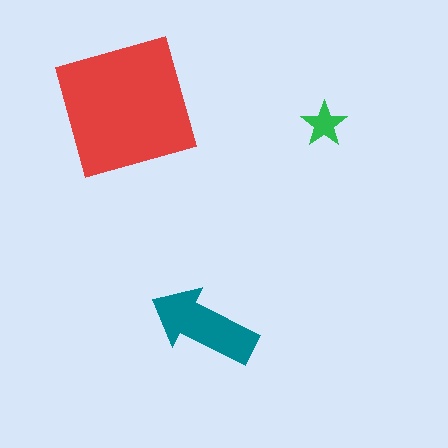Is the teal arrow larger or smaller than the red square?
Smaller.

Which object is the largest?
The red square.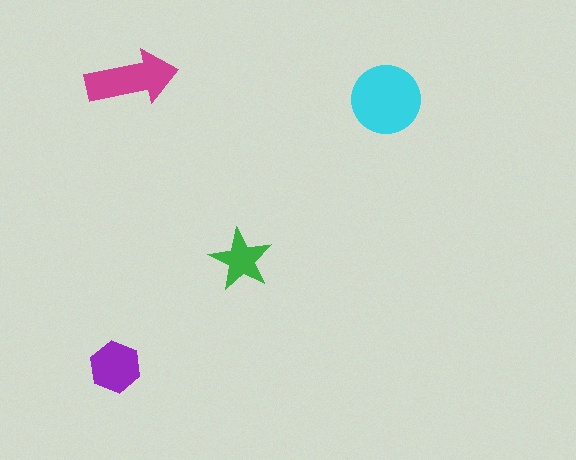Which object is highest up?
The magenta arrow is topmost.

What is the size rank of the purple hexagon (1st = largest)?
3rd.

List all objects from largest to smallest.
The cyan circle, the magenta arrow, the purple hexagon, the green star.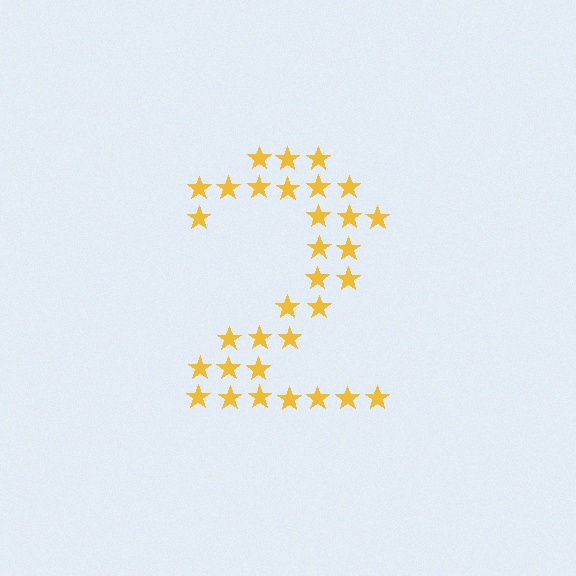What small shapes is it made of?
It is made of small stars.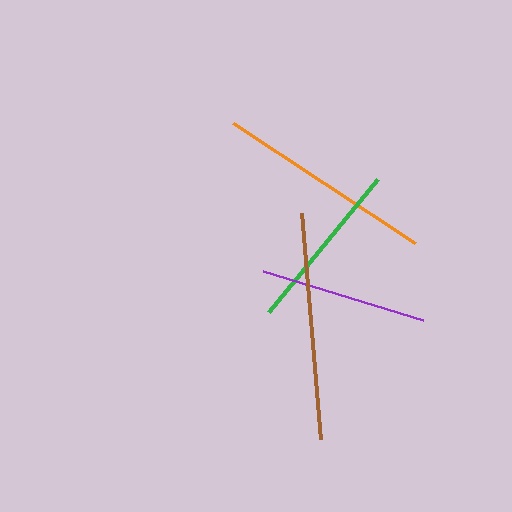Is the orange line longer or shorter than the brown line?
The brown line is longer than the orange line.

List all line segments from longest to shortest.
From longest to shortest: brown, orange, green, purple.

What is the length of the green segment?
The green segment is approximately 172 pixels long.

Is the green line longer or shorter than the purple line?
The green line is longer than the purple line.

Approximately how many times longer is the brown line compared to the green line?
The brown line is approximately 1.3 times the length of the green line.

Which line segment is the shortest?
The purple line is the shortest at approximately 168 pixels.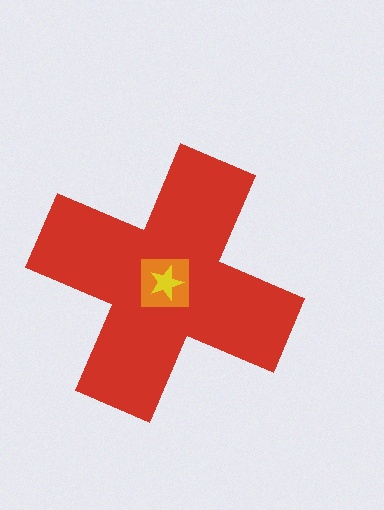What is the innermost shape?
The yellow star.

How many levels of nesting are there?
3.